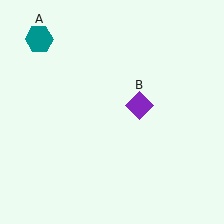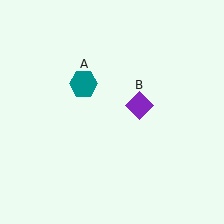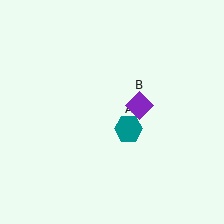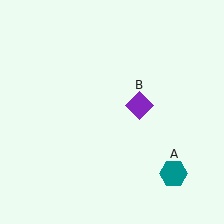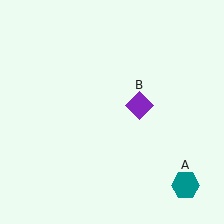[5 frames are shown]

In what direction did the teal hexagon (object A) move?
The teal hexagon (object A) moved down and to the right.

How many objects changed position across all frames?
1 object changed position: teal hexagon (object A).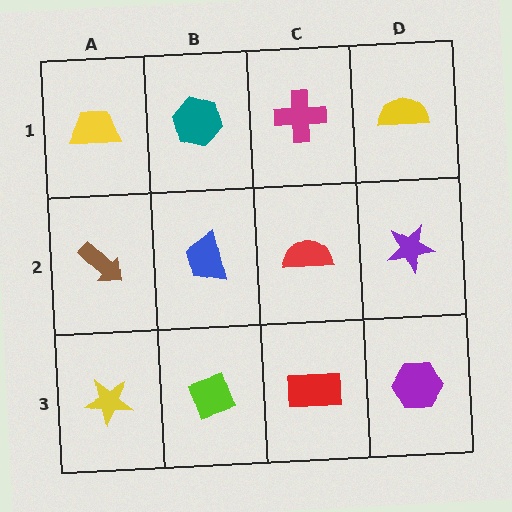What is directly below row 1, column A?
A brown arrow.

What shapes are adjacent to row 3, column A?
A brown arrow (row 2, column A), a lime diamond (row 3, column B).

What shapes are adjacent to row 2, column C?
A magenta cross (row 1, column C), a red rectangle (row 3, column C), a blue trapezoid (row 2, column B), a purple star (row 2, column D).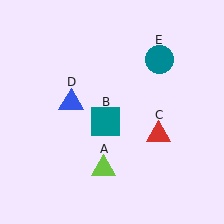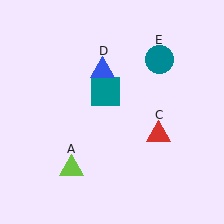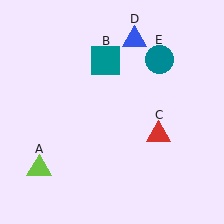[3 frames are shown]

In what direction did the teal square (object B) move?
The teal square (object B) moved up.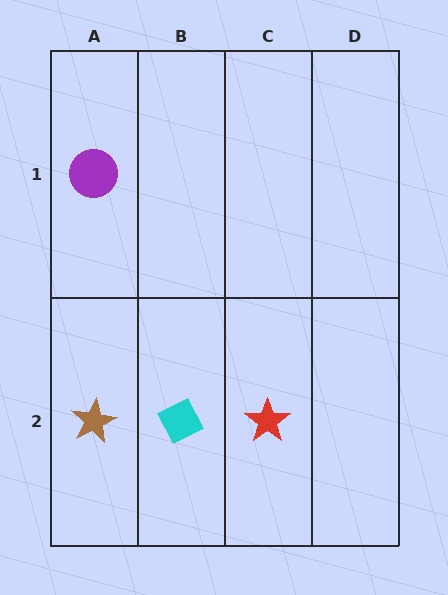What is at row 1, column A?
A purple circle.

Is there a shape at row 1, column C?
No, that cell is empty.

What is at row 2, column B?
A cyan diamond.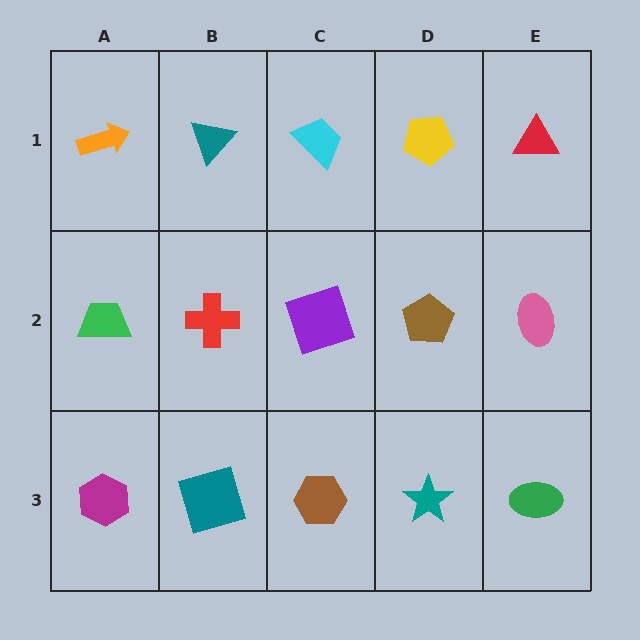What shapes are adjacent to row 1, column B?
A red cross (row 2, column B), an orange arrow (row 1, column A), a cyan trapezoid (row 1, column C).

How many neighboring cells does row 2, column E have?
3.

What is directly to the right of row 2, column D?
A pink ellipse.